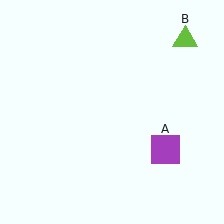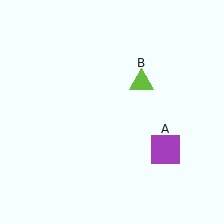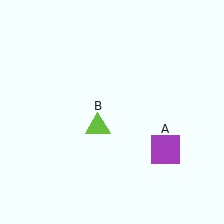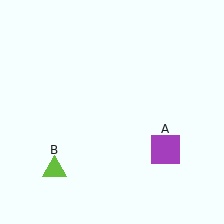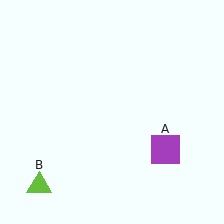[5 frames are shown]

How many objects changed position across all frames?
1 object changed position: lime triangle (object B).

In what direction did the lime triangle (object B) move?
The lime triangle (object B) moved down and to the left.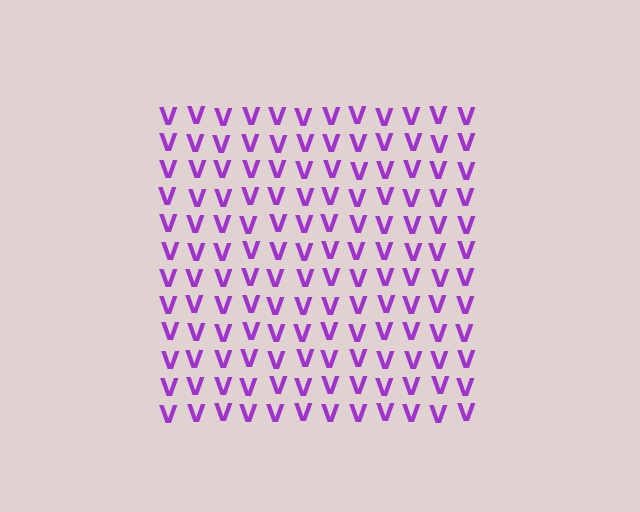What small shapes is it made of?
It is made of small letter V's.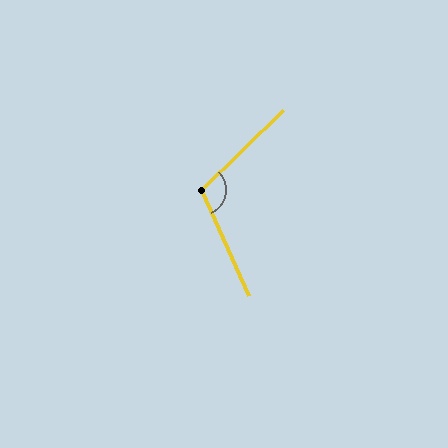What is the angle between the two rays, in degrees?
Approximately 110 degrees.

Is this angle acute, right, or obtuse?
It is obtuse.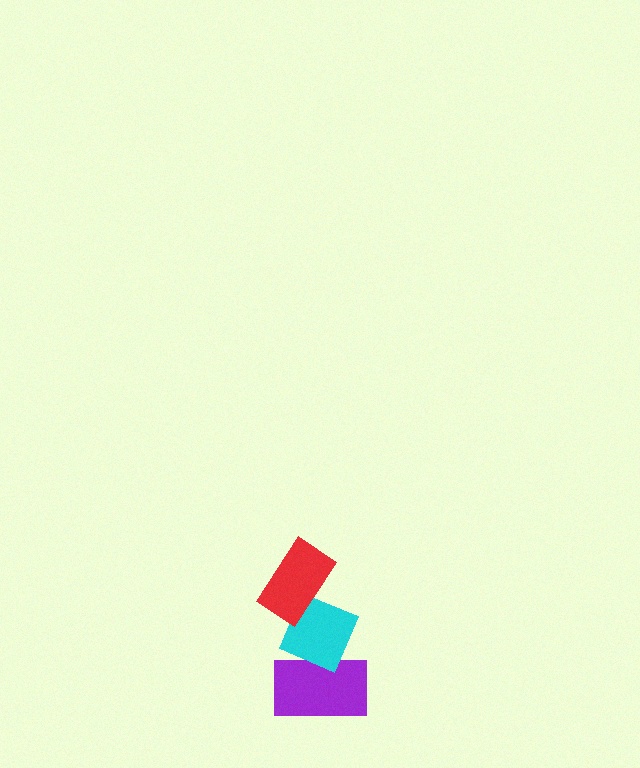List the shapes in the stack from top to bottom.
From top to bottom: the red rectangle, the cyan diamond, the purple rectangle.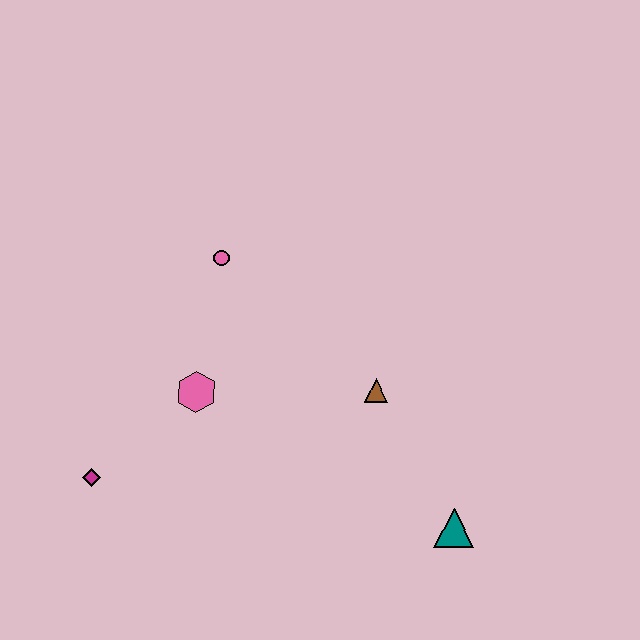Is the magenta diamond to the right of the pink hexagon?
No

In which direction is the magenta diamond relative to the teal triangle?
The magenta diamond is to the left of the teal triangle.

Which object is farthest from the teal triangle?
The magenta diamond is farthest from the teal triangle.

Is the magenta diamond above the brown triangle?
No